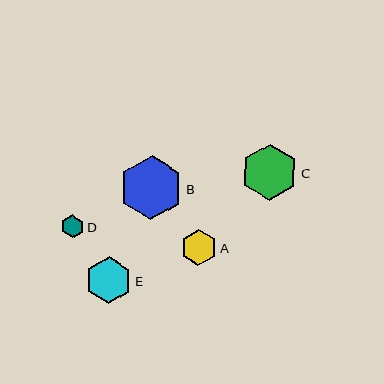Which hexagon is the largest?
Hexagon B is the largest with a size of approximately 64 pixels.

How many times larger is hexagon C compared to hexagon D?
Hexagon C is approximately 2.5 times the size of hexagon D.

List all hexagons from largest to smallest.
From largest to smallest: B, C, E, A, D.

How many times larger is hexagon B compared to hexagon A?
Hexagon B is approximately 1.8 times the size of hexagon A.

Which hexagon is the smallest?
Hexagon D is the smallest with a size of approximately 23 pixels.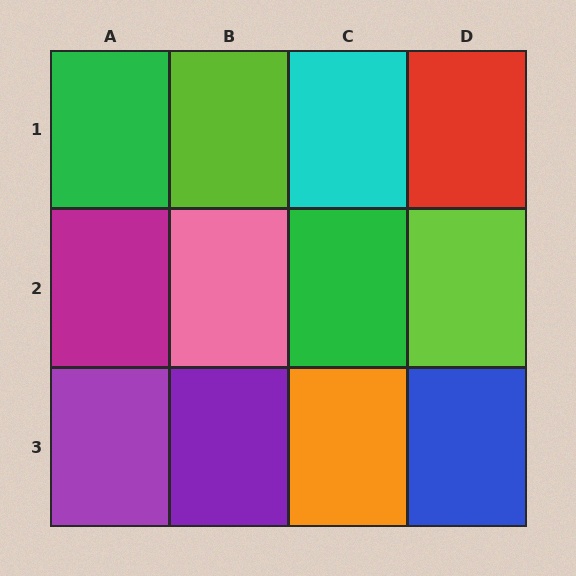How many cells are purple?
2 cells are purple.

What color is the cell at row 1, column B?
Lime.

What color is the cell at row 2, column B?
Pink.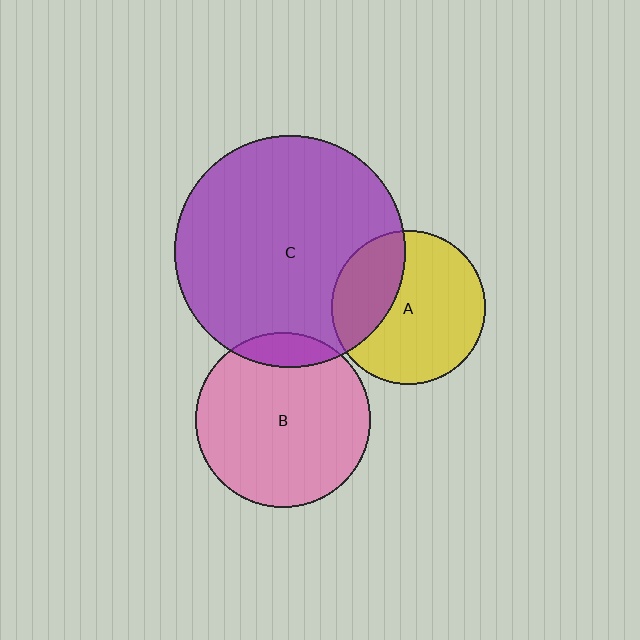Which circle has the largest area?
Circle C (purple).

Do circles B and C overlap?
Yes.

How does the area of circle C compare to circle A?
Approximately 2.3 times.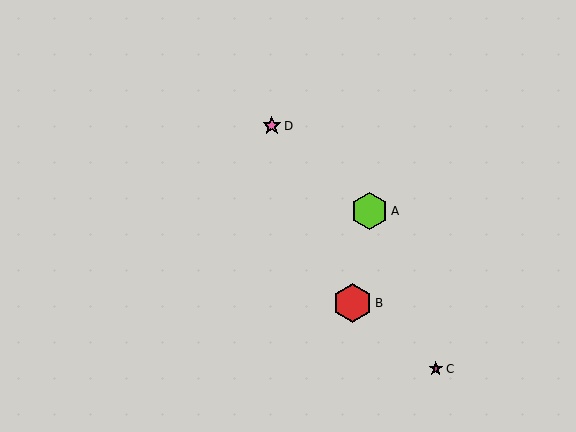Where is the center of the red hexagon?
The center of the red hexagon is at (353, 303).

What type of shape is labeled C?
Shape C is a magenta star.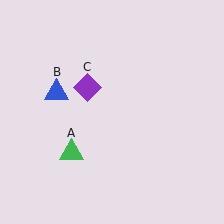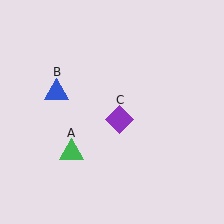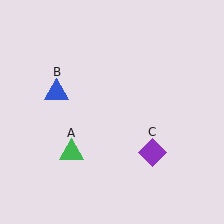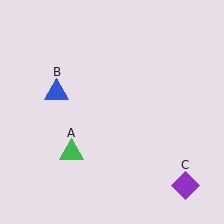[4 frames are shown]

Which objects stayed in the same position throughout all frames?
Green triangle (object A) and blue triangle (object B) remained stationary.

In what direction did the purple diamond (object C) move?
The purple diamond (object C) moved down and to the right.